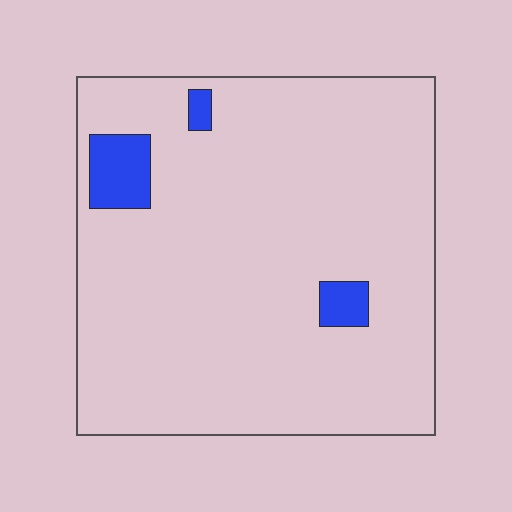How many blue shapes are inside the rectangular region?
3.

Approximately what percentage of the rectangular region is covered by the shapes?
Approximately 5%.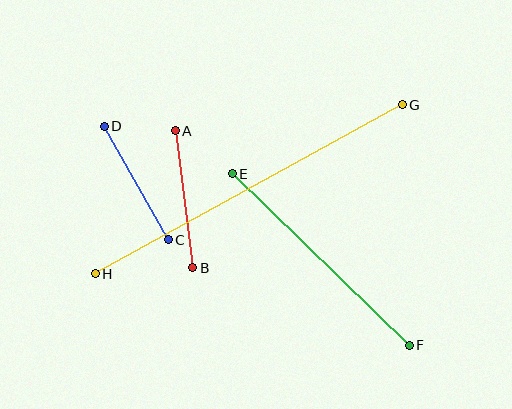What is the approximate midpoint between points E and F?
The midpoint is at approximately (321, 260) pixels.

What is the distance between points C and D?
The distance is approximately 131 pixels.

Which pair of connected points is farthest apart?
Points G and H are farthest apart.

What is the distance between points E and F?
The distance is approximately 247 pixels.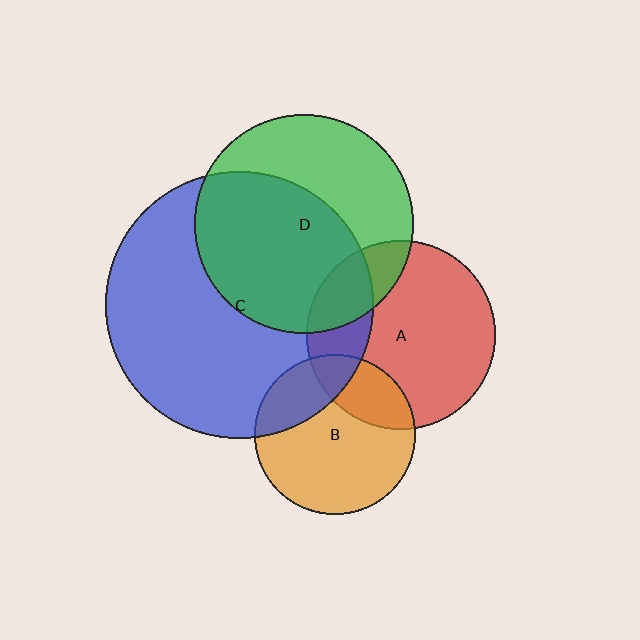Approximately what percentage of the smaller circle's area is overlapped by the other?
Approximately 20%.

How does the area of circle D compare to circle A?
Approximately 1.3 times.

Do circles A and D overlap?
Yes.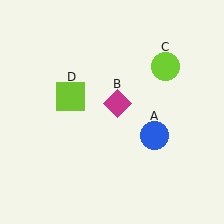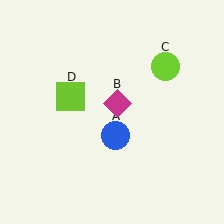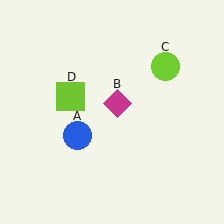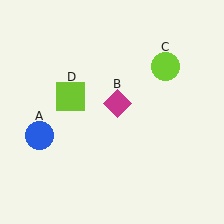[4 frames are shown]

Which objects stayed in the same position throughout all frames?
Magenta diamond (object B) and lime circle (object C) and lime square (object D) remained stationary.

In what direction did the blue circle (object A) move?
The blue circle (object A) moved left.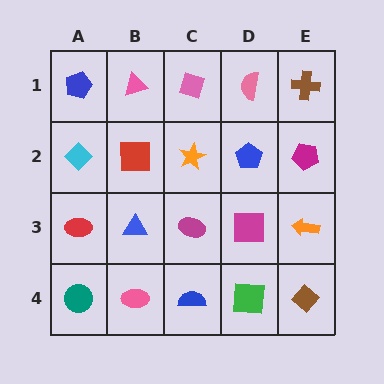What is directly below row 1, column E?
A magenta pentagon.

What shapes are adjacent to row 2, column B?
A pink triangle (row 1, column B), a blue triangle (row 3, column B), a cyan diamond (row 2, column A), an orange star (row 2, column C).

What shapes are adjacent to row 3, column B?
A red square (row 2, column B), a pink ellipse (row 4, column B), a red ellipse (row 3, column A), a magenta ellipse (row 3, column C).